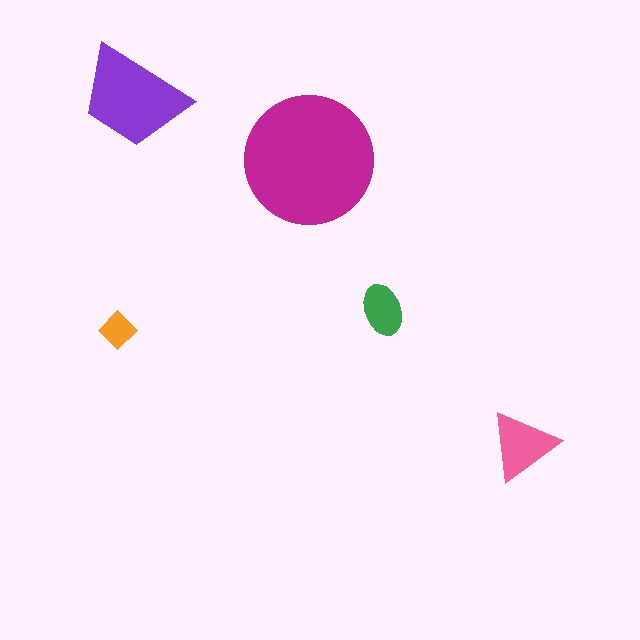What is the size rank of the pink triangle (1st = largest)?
3rd.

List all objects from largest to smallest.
The magenta circle, the purple trapezoid, the pink triangle, the green ellipse, the orange diamond.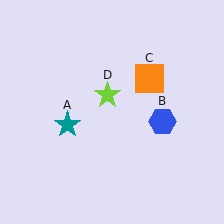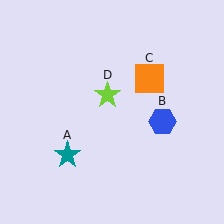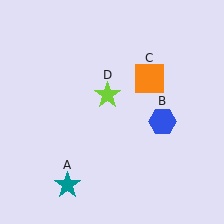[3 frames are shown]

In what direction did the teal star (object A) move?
The teal star (object A) moved down.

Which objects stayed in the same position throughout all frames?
Blue hexagon (object B) and orange square (object C) and lime star (object D) remained stationary.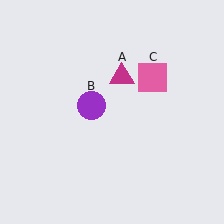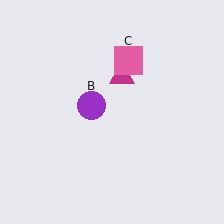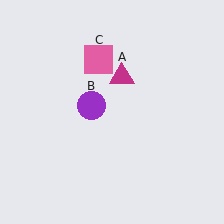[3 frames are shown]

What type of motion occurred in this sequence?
The pink square (object C) rotated counterclockwise around the center of the scene.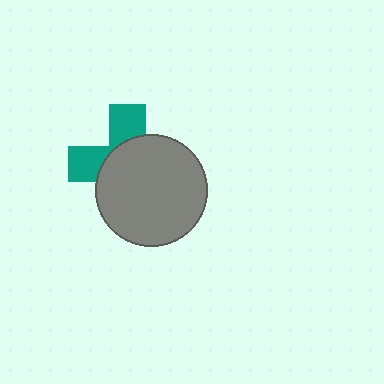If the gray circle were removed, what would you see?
You would see the complete teal cross.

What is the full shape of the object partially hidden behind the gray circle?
The partially hidden object is a teal cross.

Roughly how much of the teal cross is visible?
A small part of it is visible (roughly 36%).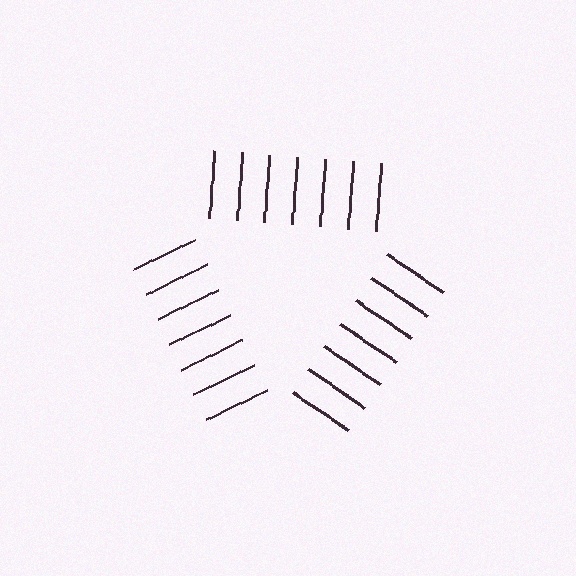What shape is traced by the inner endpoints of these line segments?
An illusory triangle — the line segments terminate on its edges but no continuous stroke is drawn.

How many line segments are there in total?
21 — 7 along each of the 3 edges.